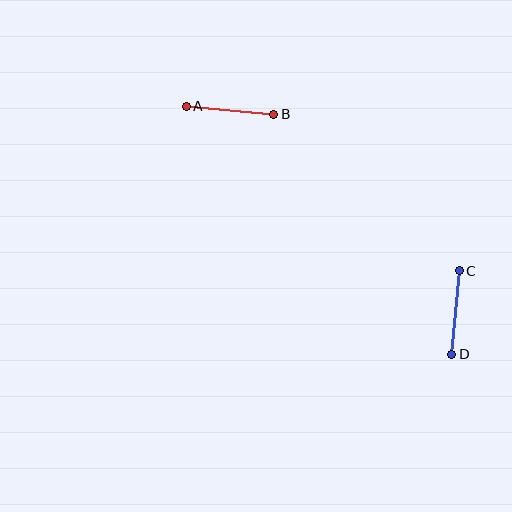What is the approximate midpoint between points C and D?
The midpoint is at approximately (455, 313) pixels.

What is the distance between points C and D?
The distance is approximately 84 pixels.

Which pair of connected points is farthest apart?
Points A and B are farthest apart.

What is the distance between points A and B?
The distance is approximately 88 pixels.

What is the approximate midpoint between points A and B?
The midpoint is at approximately (230, 110) pixels.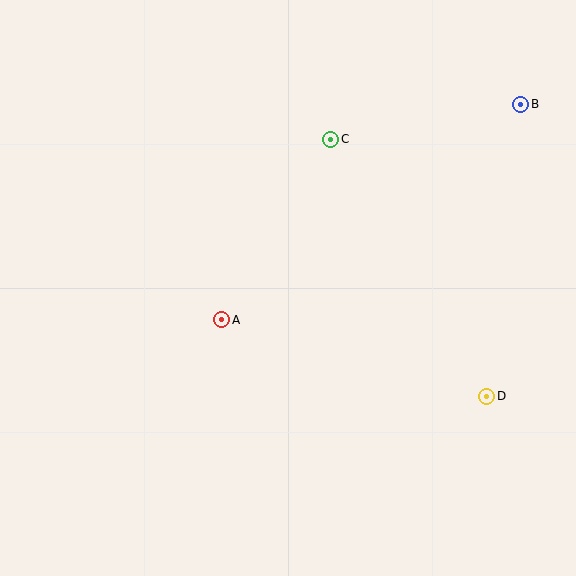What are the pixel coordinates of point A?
Point A is at (222, 320).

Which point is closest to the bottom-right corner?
Point D is closest to the bottom-right corner.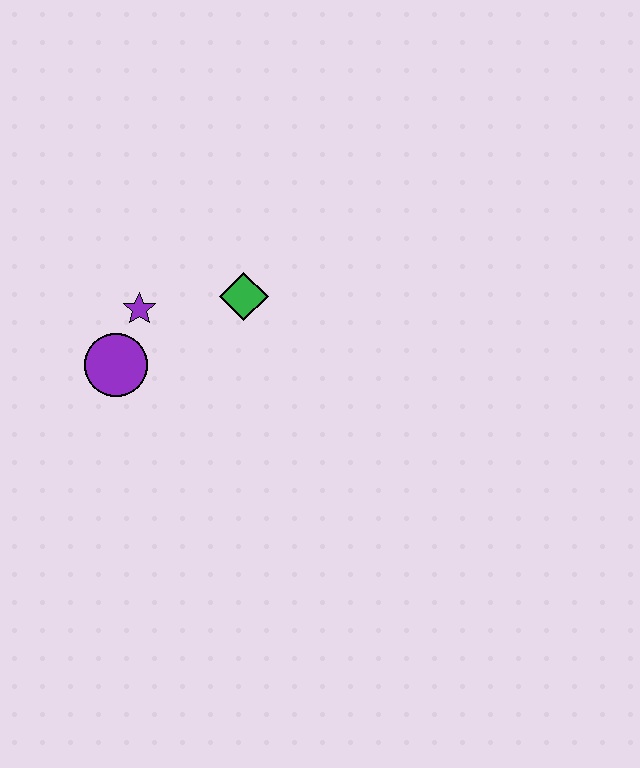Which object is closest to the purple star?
The purple circle is closest to the purple star.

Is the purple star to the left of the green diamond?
Yes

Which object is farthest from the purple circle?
The green diamond is farthest from the purple circle.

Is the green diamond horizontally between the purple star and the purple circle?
No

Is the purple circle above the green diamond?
No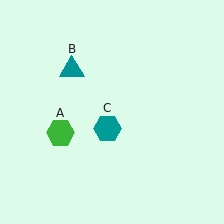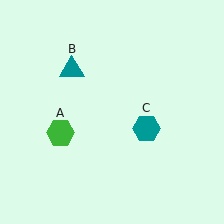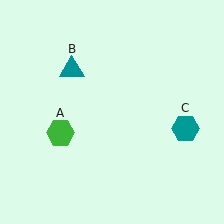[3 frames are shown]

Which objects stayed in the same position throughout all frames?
Green hexagon (object A) and teal triangle (object B) remained stationary.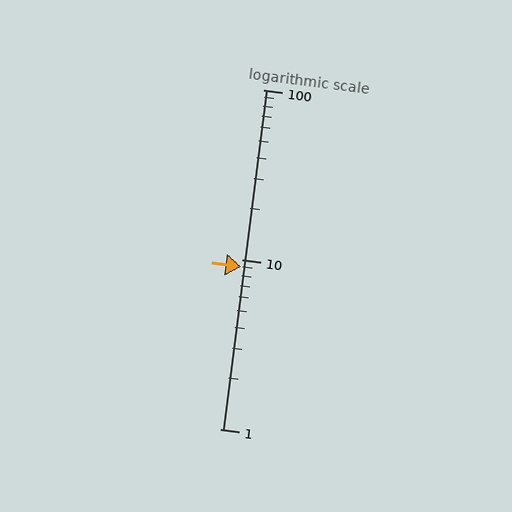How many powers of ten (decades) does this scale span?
The scale spans 2 decades, from 1 to 100.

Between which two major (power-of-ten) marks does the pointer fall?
The pointer is between 1 and 10.